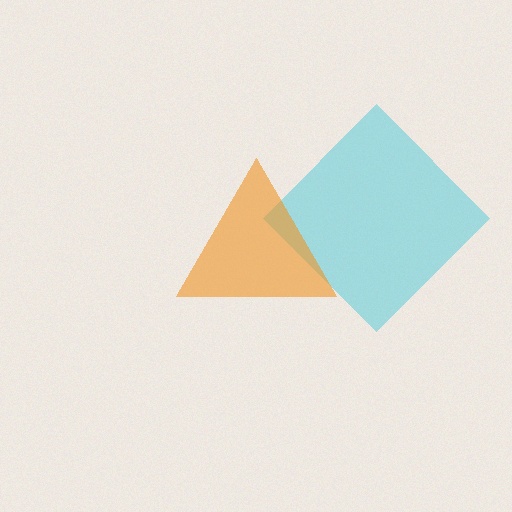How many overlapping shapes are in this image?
There are 2 overlapping shapes in the image.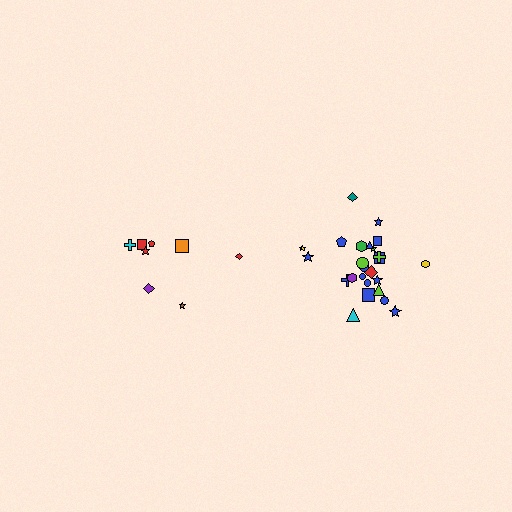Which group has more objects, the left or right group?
The right group.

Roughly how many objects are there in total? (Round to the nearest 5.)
Roughly 35 objects in total.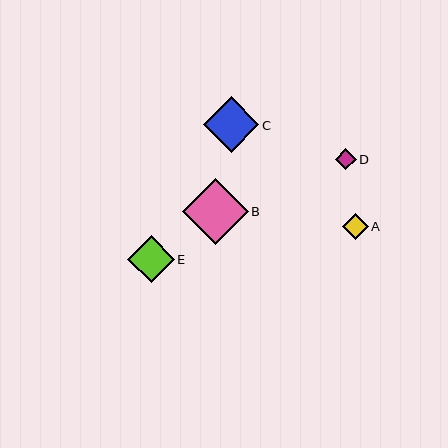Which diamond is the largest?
Diamond B is the largest with a size of approximately 66 pixels.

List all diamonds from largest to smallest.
From largest to smallest: B, C, E, A, D.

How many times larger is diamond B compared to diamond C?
Diamond B is approximately 1.2 times the size of diamond C.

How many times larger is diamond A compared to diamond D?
Diamond A is approximately 1.2 times the size of diamond D.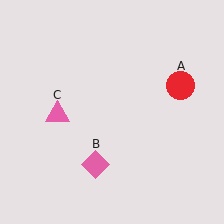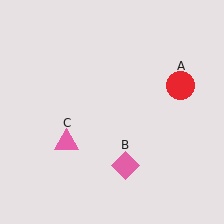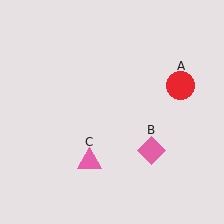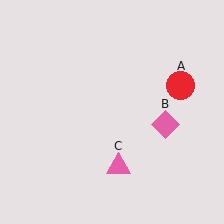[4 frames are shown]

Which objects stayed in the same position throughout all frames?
Red circle (object A) remained stationary.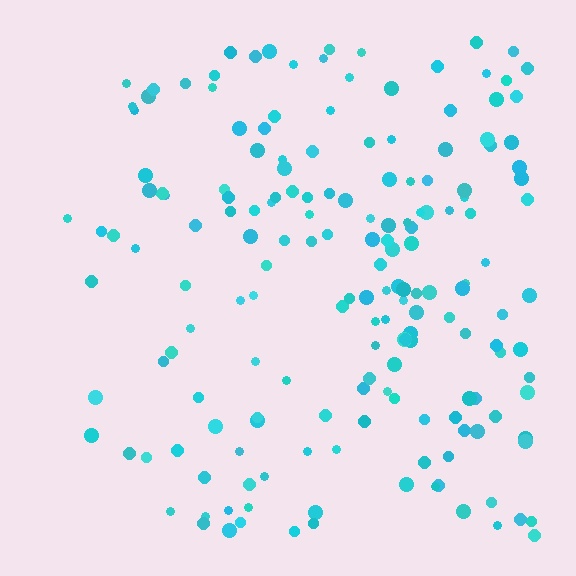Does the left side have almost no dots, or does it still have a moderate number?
Still a moderate number, just noticeably fewer than the right.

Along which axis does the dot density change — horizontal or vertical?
Horizontal.